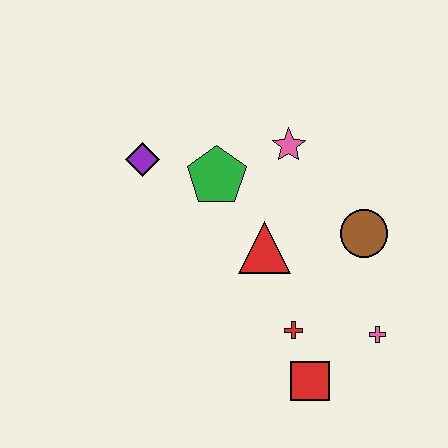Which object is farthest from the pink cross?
The purple diamond is farthest from the pink cross.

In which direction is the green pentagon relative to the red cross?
The green pentagon is above the red cross.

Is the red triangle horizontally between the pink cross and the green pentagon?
Yes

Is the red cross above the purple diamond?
No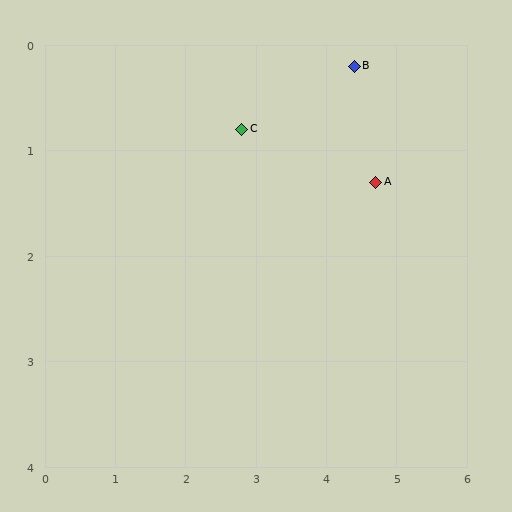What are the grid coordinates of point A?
Point A is at approximately (4.7, 1.3).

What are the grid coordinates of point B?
Point B is at approximately (4.4, 0.2).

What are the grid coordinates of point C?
Point C is at approximately (2.8, 0.8).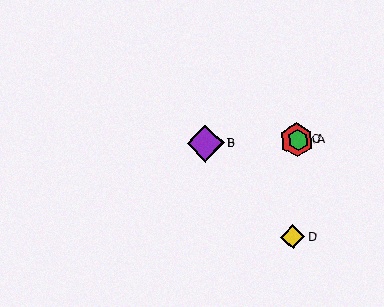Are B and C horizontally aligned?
Yes, both are at y≈143.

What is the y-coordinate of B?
Object B is at y≈143.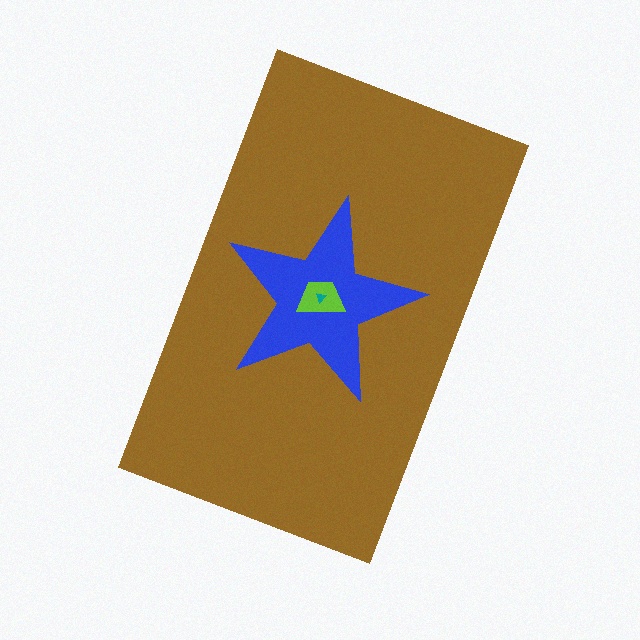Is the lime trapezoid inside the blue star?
Yes.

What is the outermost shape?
The brown rectangle.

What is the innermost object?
The teal triangle.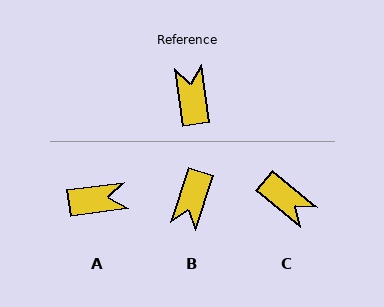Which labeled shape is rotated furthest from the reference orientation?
B, about 154 degrees away.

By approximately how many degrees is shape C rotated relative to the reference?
Approximately 137 degrees clockwise.